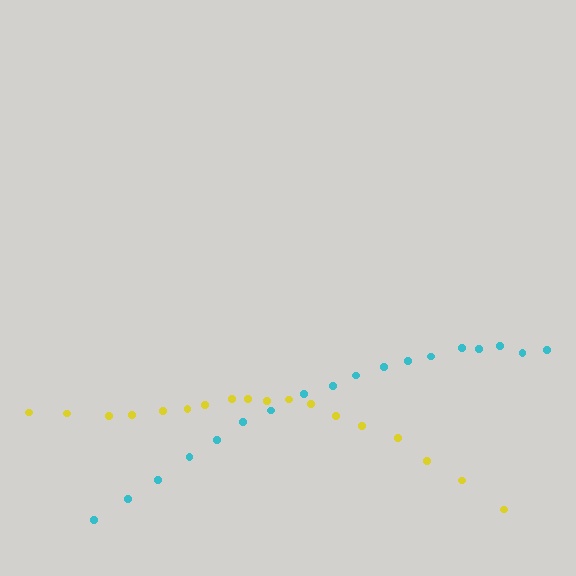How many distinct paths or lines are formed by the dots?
There are 2 distinct paths.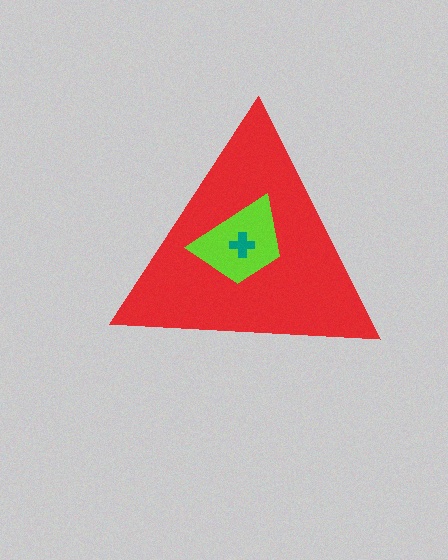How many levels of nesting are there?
3.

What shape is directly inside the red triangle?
The lime trapezoid.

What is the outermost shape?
The red triangle.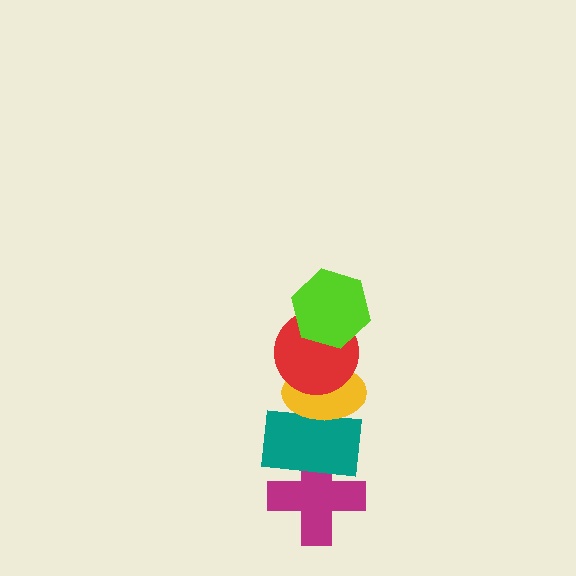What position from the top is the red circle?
The red circle is 2nd from the top.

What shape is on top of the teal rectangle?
The yellow ellipse is on top of the teal rectangle.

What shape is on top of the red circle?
The lime hexagon is on top of the red circle.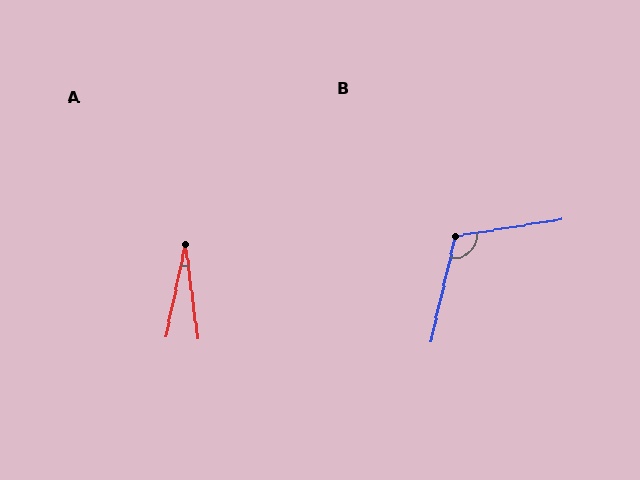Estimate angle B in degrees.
Approximately 112 degrees.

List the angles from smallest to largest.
A (20°), B (112°).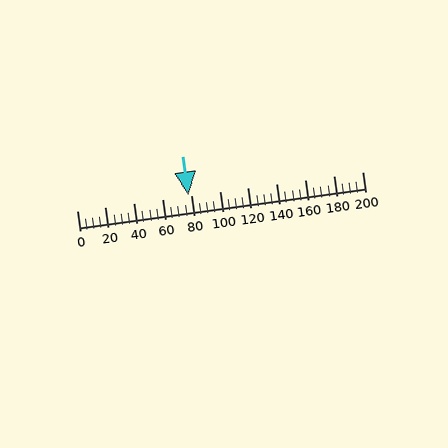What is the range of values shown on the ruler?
The ruler shows values from 0 to 200.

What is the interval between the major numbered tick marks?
The major tick marks are spaced 20 units apart.